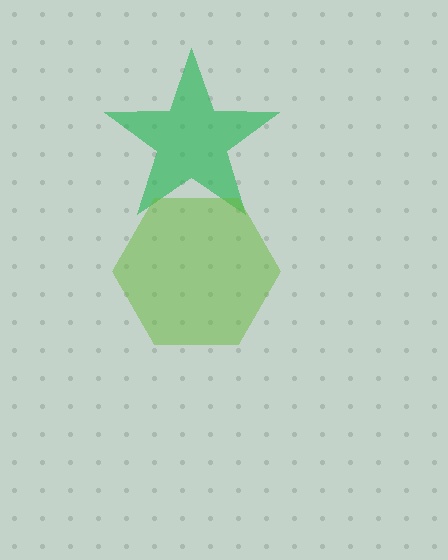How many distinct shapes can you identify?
There are 2 distinct shapes: a green star, a lime hexagon.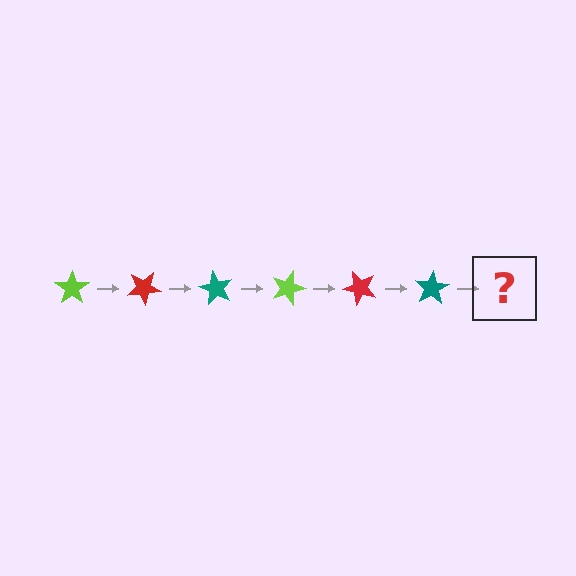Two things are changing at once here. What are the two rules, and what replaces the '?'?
The two rules are that it rotates 30 degrees each step and the color cycles through lime, red, and teal. The '?' should be a lime star, rotated 180 degrees from the start.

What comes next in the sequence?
The next element should be a lime star, rotated 180 degrees from the start.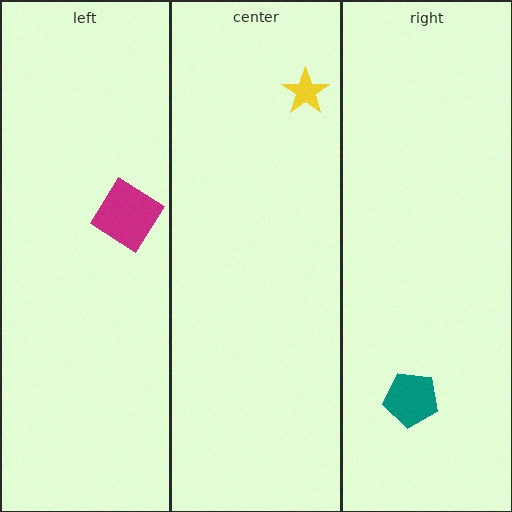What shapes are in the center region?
The yellow star.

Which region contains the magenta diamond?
The left region.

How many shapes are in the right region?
1.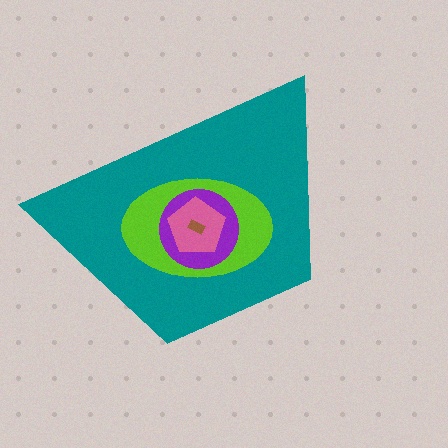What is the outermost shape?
The teal trapezoid.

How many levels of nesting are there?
5.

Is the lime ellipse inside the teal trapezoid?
Yes.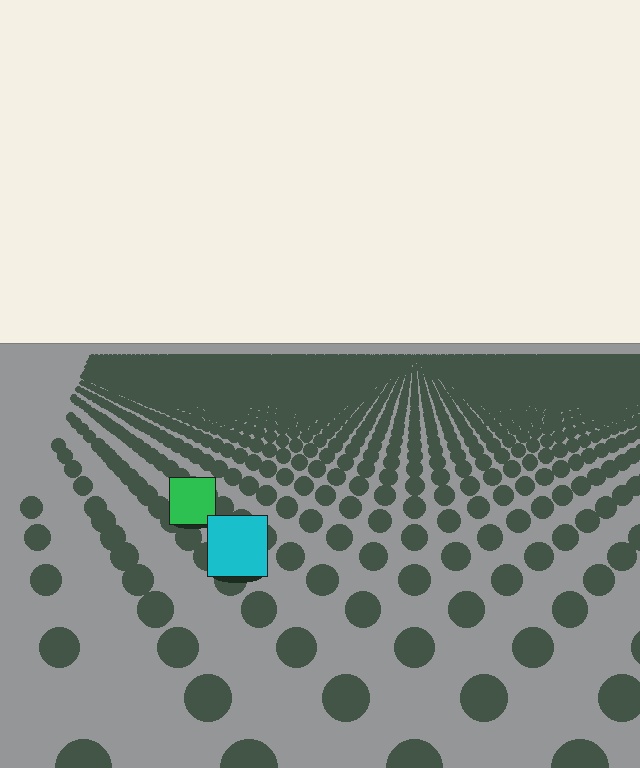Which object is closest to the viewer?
The cyan square is closest. The texture marks near it are larger and more spread out.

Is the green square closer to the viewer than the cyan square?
No. The cyan square is closer — you can tell from the texture gradient: the ground texture is coarser near it.